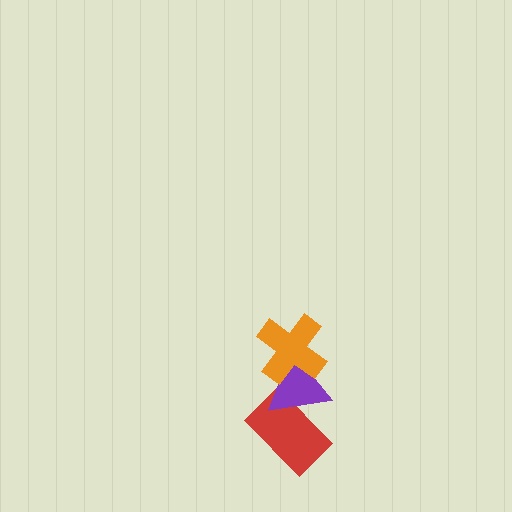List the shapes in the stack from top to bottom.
From top to bottom: the orange cross, the purple triangle, the red rectangle.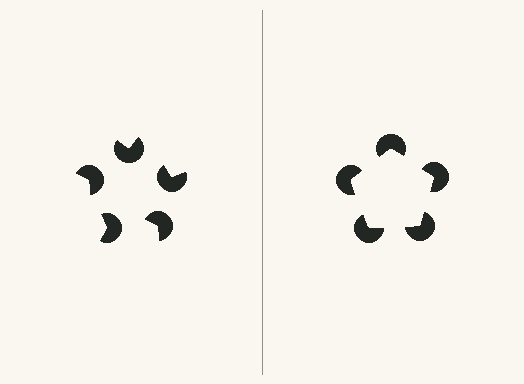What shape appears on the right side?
An illusory pentagon.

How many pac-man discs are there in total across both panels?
10 — 5 on each side.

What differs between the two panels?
The pac-man discs are positioned identically on both sides; only the wedge orientations differ. On the right they align to a pentagon; on the left they are misaligned.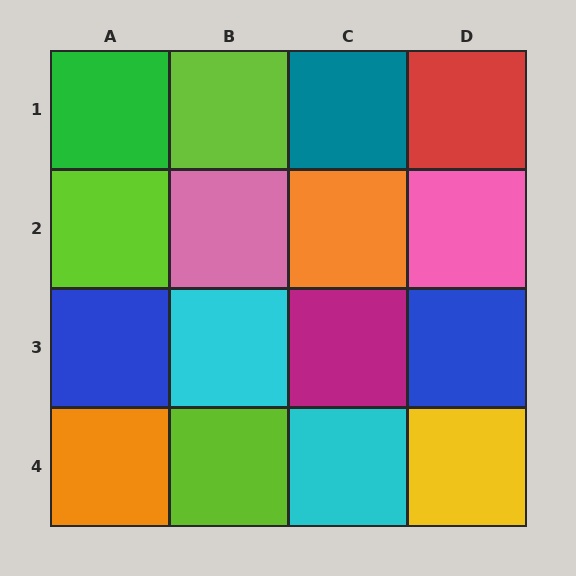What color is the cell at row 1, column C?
Teal.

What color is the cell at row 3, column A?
Blue.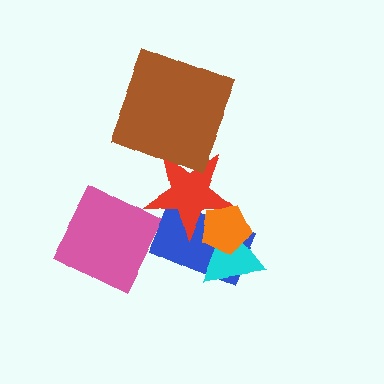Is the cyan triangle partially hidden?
Yes, it is partially covered by another shape.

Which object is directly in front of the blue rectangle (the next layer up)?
The cyan triangle is directly in front of the blue rectangle.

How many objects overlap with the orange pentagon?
3 objects overlap with the orange pentagon.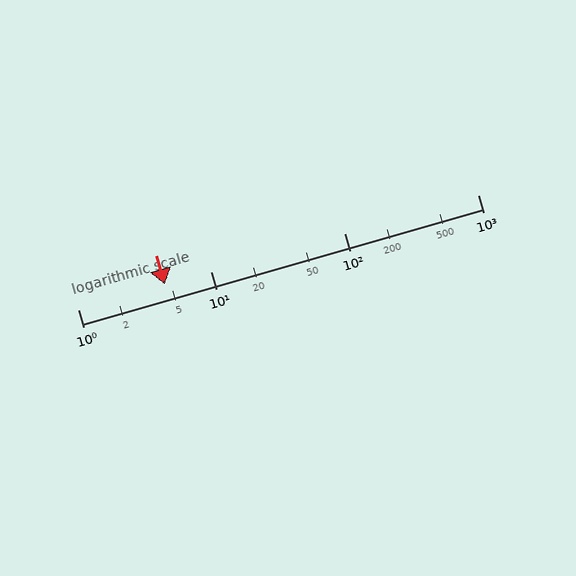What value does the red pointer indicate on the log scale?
The pointer indicates approximately 4.5.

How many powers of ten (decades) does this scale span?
The scale spans 3 decades, from 1 to 1000.